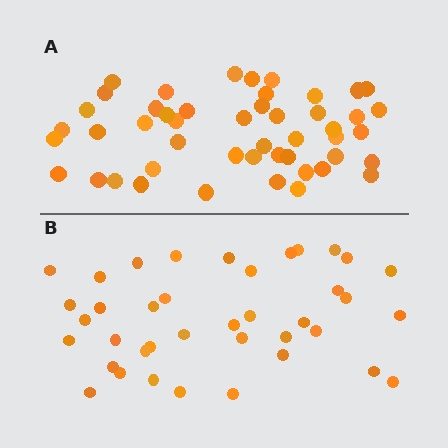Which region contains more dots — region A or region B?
Region A (the top region) has more dots.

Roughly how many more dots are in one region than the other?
Region A has roughly 8 or so more dots than region B.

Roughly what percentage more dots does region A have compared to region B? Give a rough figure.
About 25% more.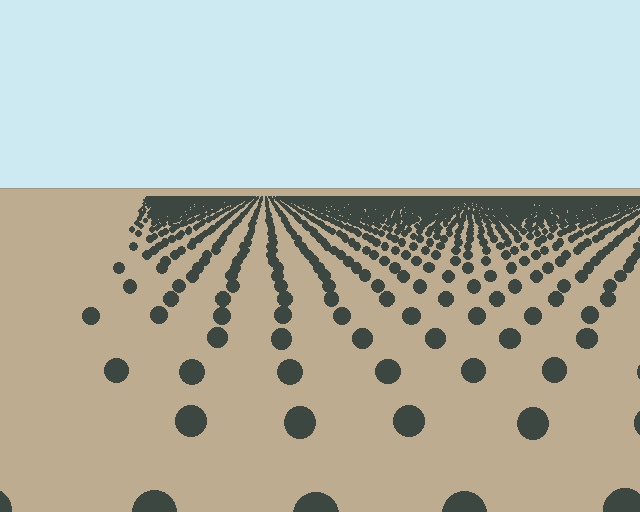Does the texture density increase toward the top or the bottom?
Density increases toward the top.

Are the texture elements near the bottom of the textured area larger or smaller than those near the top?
Larger. Near the bottom, elements are closer to the viewer and appear at a bigger on-screen size.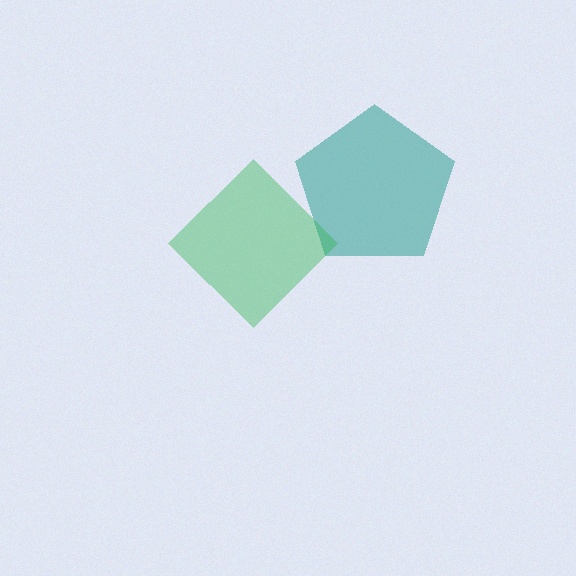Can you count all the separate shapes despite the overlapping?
Yes, there are 2 separate shapes.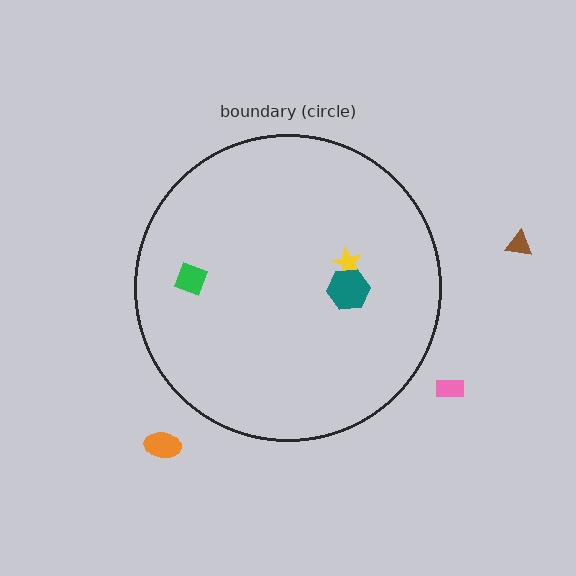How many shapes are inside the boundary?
3 inside, 3 outside.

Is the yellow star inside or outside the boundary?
Inside.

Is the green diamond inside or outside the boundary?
Inside.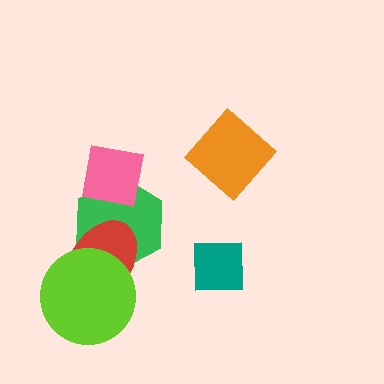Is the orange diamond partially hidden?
No, no other shape covers it.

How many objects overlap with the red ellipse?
2 objects overlap with the red ellipse.